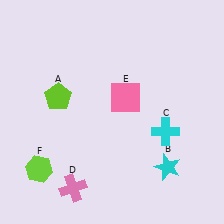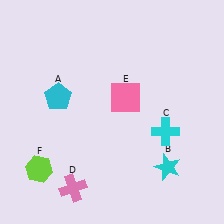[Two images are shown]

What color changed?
The pentagon (A) changed from lime in Image 1 to cyan in Image 2.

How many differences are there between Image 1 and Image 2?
There is 1 difference between the two images.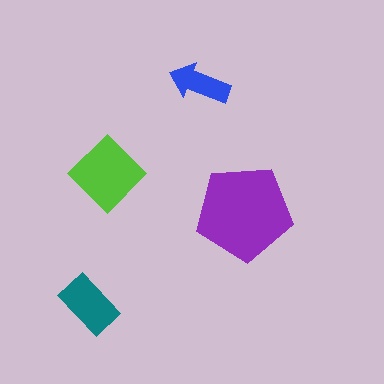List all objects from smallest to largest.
The blue arrow, the teal rectangle, the lime diamond, the purple pentagon.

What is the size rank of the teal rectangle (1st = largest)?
3rd.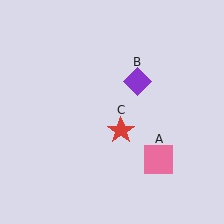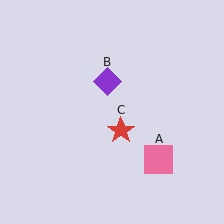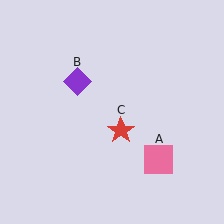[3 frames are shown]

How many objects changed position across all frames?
1 object changed position: purple diamond (object B).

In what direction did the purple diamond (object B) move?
The purple diamond (object B) moved left.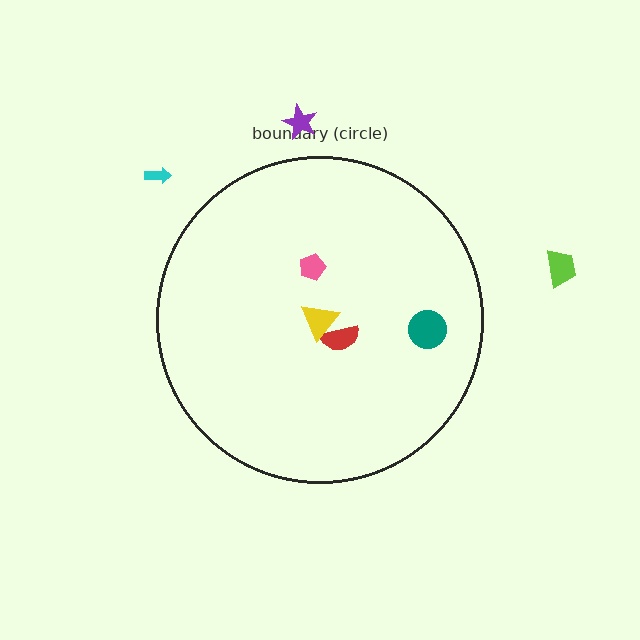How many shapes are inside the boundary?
4 inside, 3 outside.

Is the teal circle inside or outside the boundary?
Inside.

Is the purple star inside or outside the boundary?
Outside.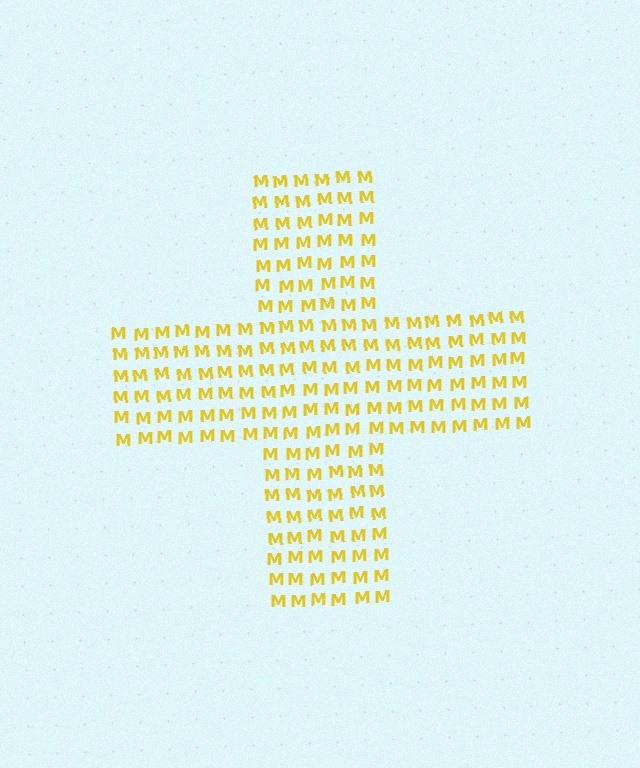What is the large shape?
The large shape is a cross.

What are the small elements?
The small elements are letter M's.